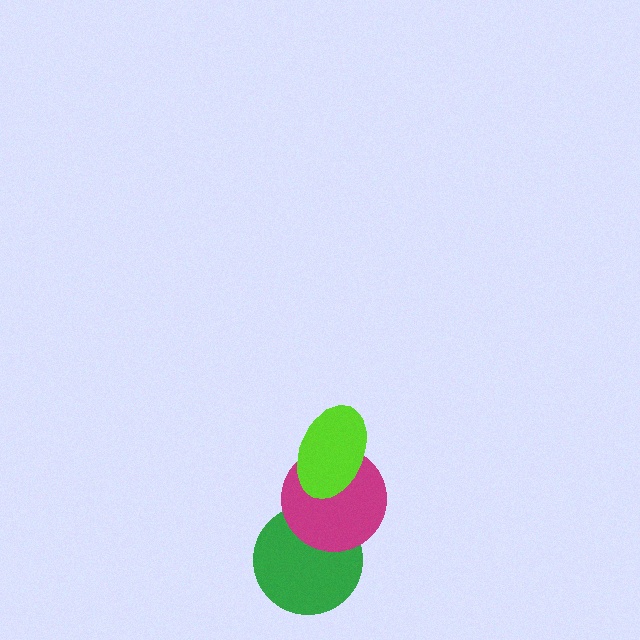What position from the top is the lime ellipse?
The lime ellipse is 1st from the top.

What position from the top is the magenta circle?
The magenta circle is 2nd from the top.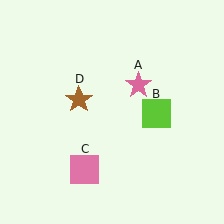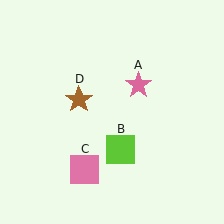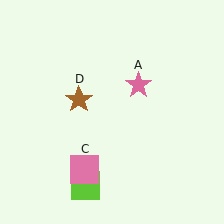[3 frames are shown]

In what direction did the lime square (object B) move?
The lime square (object B) moved down and to the left.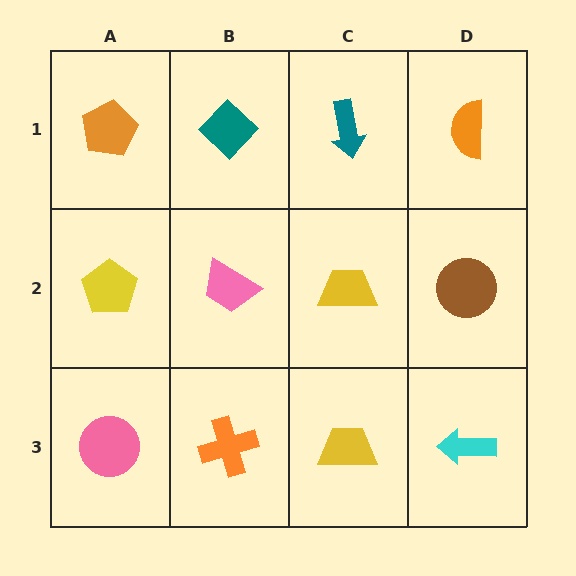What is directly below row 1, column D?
A brown circle.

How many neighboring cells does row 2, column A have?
3.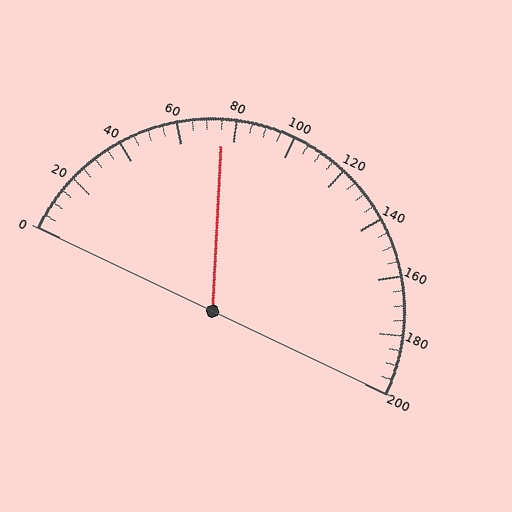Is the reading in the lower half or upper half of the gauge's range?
The reading is in the lower half of the range (0 to 200).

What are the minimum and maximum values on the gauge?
The gauge ranges from 0 to 200.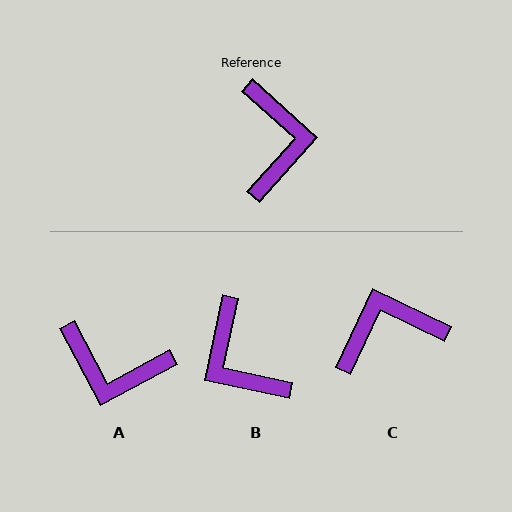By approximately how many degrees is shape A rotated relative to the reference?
Approximately 110 degrees clockwise.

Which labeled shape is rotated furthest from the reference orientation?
B, about 150 degrees away.